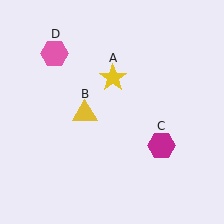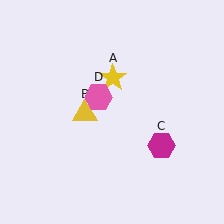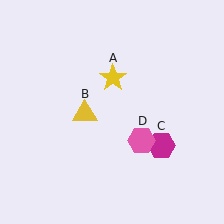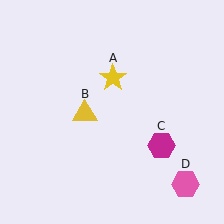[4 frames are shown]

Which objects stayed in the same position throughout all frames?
Yellow star (object A) and yellow triangle (object B) and magenta hexagon (object C) remained stationary.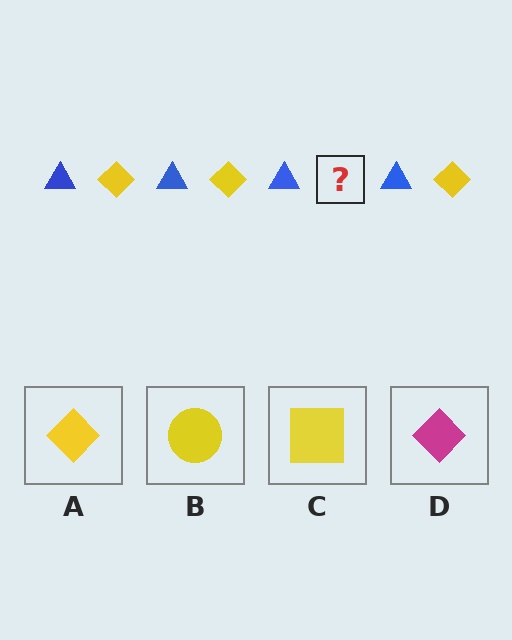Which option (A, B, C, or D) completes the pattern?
A.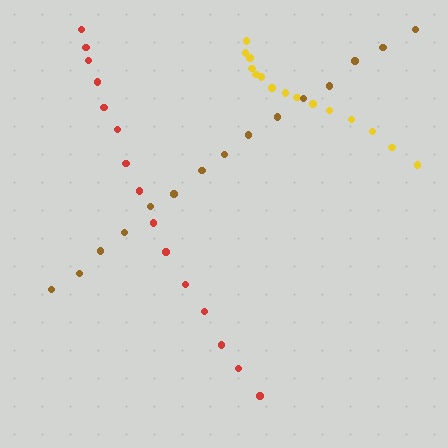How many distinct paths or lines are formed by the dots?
There are 3 distinct paths.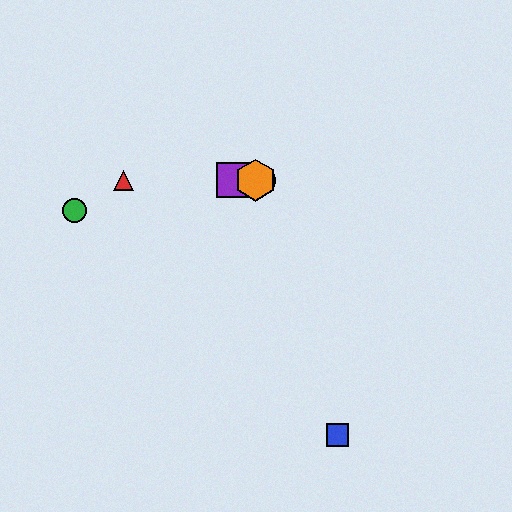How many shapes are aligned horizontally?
4 shapes (the red triangle, the yellow circle, the purple square, the orange hexagon) are aligned horizontally.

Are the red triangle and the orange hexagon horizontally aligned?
Yes, both are at y≈180.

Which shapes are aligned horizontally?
The red triangle, the yellow circle, the purple square, the orange hexagon are aligned horizontally.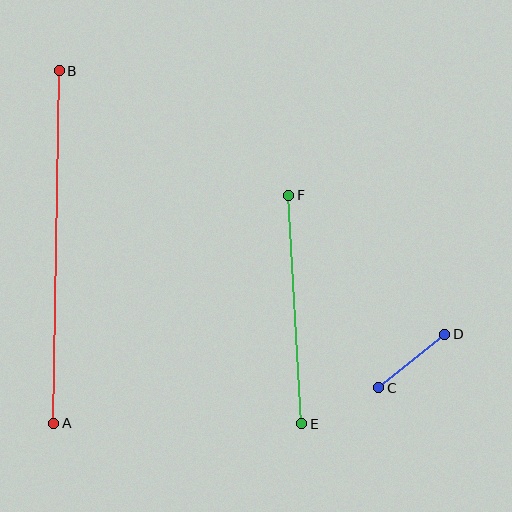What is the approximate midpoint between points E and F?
The midpoint is at approximately (295, 310) pixels.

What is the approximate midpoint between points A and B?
The midpoint is at approximately (56, 247) pixels.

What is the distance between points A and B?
The distance is approximately 353 pixels.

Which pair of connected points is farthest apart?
Points A and B are farthest apart.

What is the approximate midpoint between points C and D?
The midpoint is at approximately (412, 361) pixels.